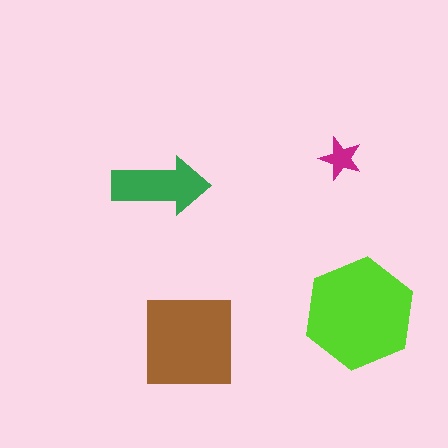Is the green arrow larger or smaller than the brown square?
Smaller.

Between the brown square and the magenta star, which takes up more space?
The brown square.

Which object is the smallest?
The magenta star.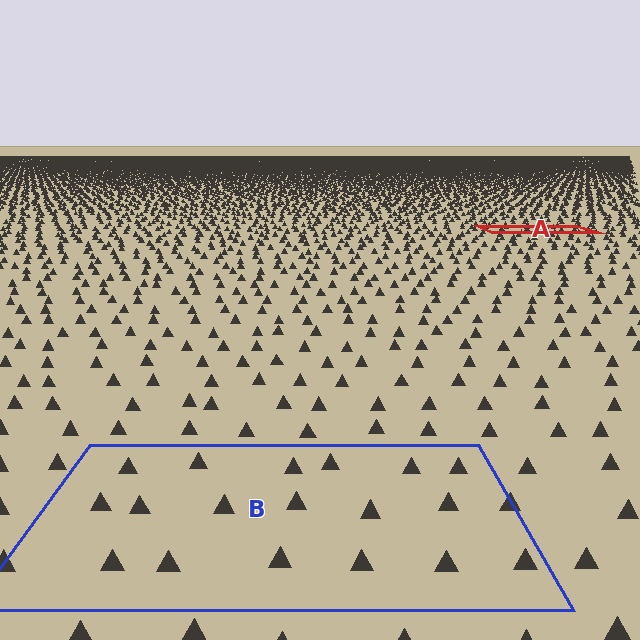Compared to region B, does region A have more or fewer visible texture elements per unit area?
Region A has more texture elements per unit area — they are packed more densely because it is farther away.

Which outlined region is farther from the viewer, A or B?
Region A is farther from the viewer — the texture elements inside it appear smaller and more densely packed.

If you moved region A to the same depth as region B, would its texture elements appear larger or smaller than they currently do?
They would appear larger. At a closer depth, the same texture elements are projected at a bigger on-screen size.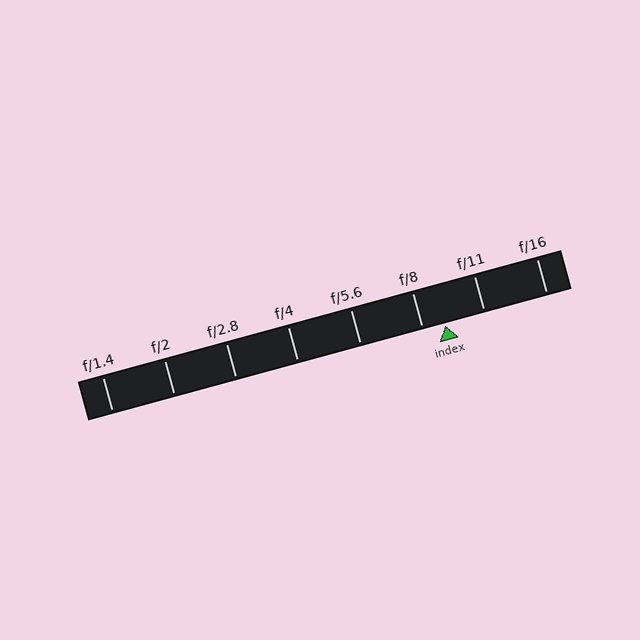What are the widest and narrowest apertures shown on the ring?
The widest aperture shown is f/1.4 and the narrowest is f/16.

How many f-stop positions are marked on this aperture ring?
There are 8 f-stop positions marked.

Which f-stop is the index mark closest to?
The index mark is closest to f/8.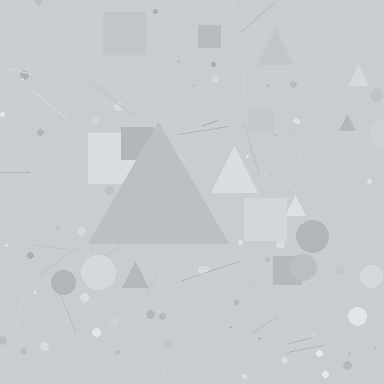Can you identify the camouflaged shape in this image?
The camouflaged shape is a triangle.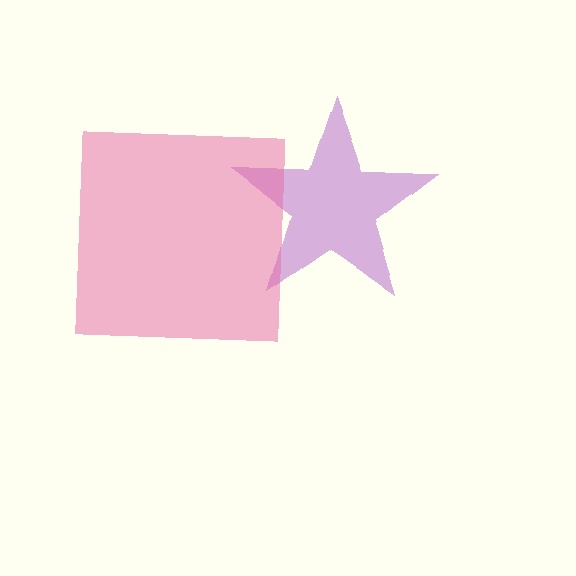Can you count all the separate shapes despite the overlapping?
Yes, there are 2 separate shapes.